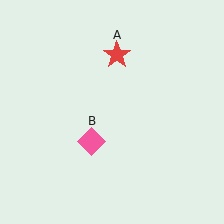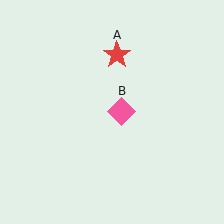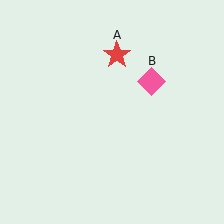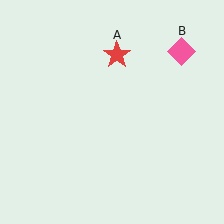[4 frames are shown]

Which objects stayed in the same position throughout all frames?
Red star (object A) remained stationary.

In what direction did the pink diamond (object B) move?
The pink diamond (object B) moved up and to the right.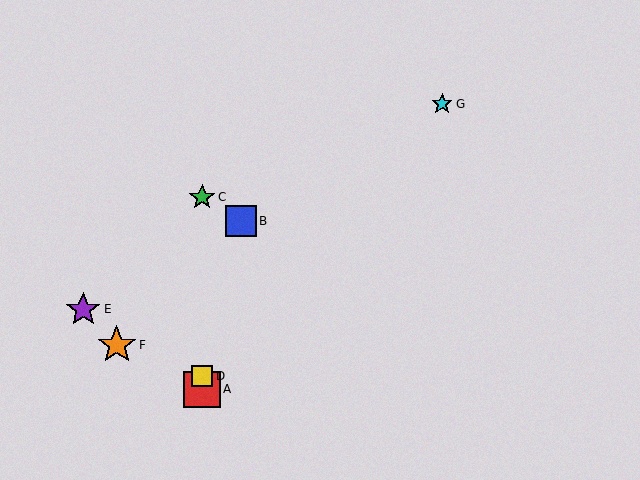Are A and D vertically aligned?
Yes, both are at x≈202.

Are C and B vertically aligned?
No, C is at x≈202 and B is at x≈241.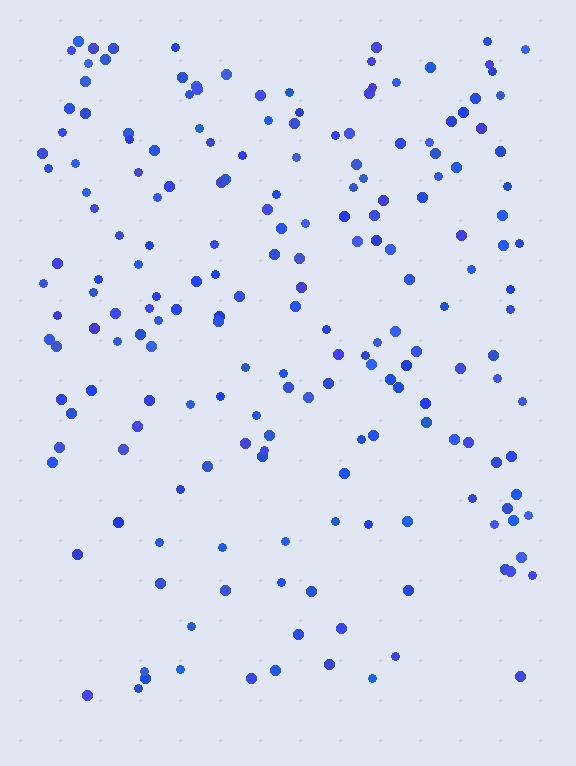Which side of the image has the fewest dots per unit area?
The bottom.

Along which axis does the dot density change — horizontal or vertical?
Vertical.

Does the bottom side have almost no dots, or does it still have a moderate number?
Still a moderate number, just noticeably fewer than the top.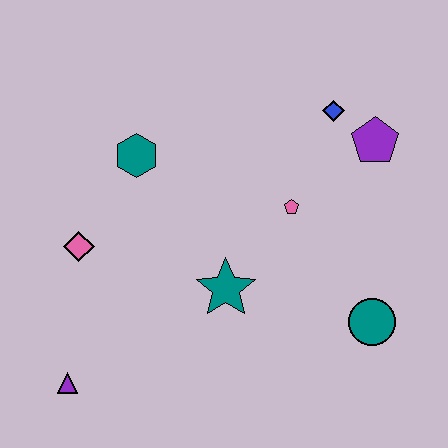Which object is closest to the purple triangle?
The pink diamond is closest to the purple triangle.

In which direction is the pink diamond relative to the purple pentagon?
The pink diamond is to the left of the purple pentagon.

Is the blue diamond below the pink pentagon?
No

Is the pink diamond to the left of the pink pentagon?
Yes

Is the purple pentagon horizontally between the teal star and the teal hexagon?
No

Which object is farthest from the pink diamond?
The purple pentagon is farthest from the pink diamond.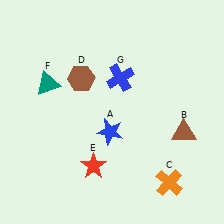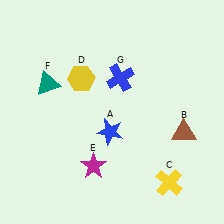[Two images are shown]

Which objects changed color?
C changed from orange to yellow. D changed from brown to yellow. E changed from red to magenta.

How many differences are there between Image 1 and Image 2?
There are 3 differences between the two images.